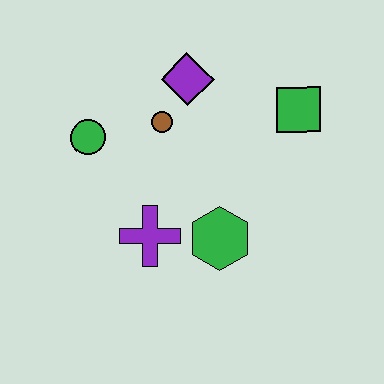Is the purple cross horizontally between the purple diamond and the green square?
No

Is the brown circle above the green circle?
Yes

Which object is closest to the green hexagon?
The purple cross is closest to the green hexagon.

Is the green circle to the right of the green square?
No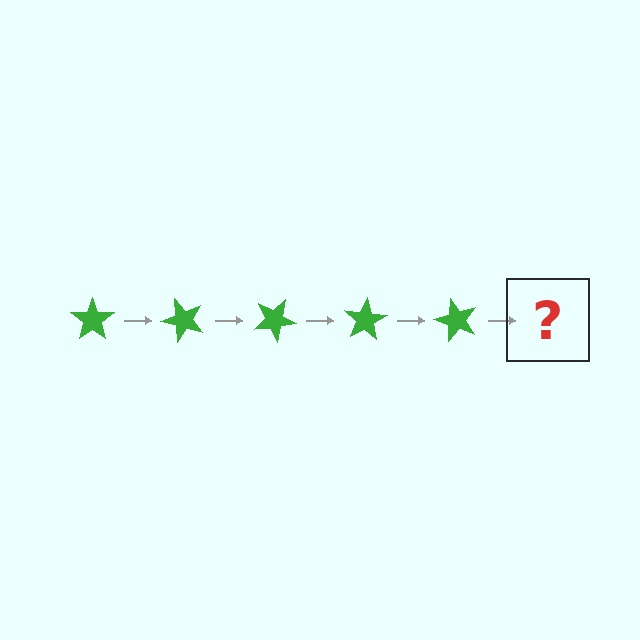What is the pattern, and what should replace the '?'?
The pattern is that the star rotates 50 degrees each step. The '?' should be a green star rotated 250 degrees.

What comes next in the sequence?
The next element should be a green star rotated 250 degrees.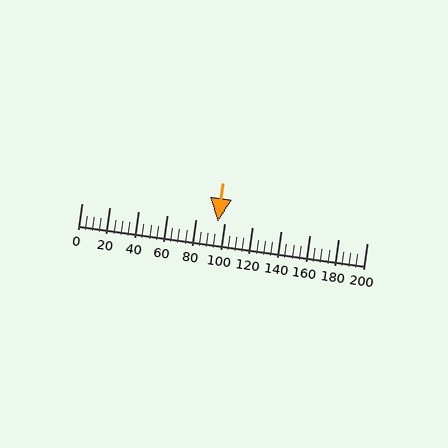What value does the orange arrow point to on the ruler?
The orange arrow points to approximately 95.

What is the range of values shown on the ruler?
The ruler shows values from 0 to 200.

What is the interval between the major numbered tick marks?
The major tick marks are spaced 20 units apart.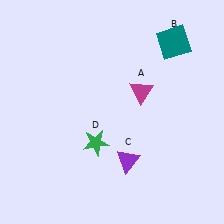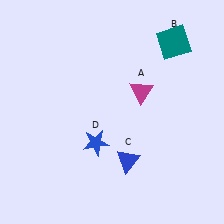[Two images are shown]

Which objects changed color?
C changed from purple to blue. D changed from green to blue.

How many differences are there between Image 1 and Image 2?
There are 2 differences between the two images.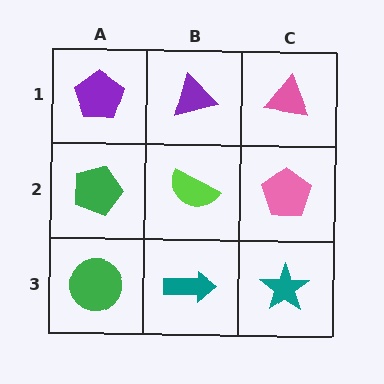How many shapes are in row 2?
3 shapes.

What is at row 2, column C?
A pink pentagon.